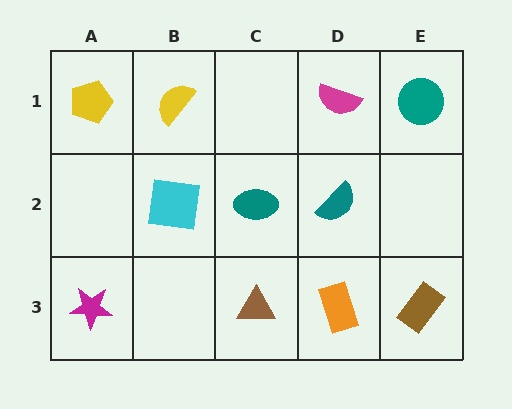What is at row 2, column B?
A cyan square.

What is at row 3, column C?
A brown triangle.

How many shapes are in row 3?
4 shapes.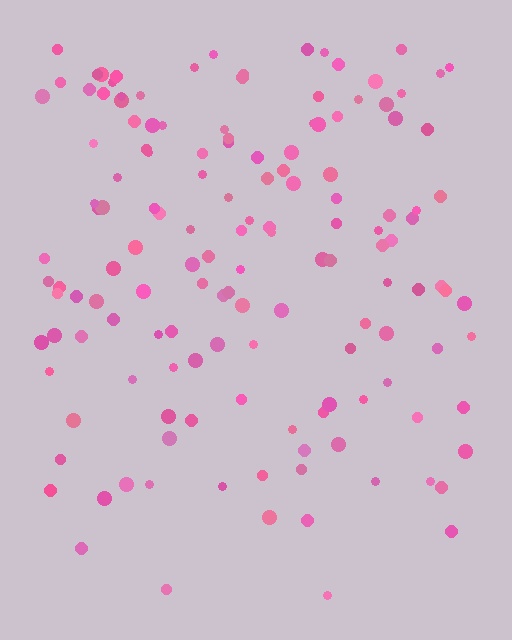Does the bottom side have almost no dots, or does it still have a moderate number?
Still a moderate number, just noticeably fewer than the top.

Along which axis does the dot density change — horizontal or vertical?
Vertical.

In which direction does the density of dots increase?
From bottom to top, with the top side densest.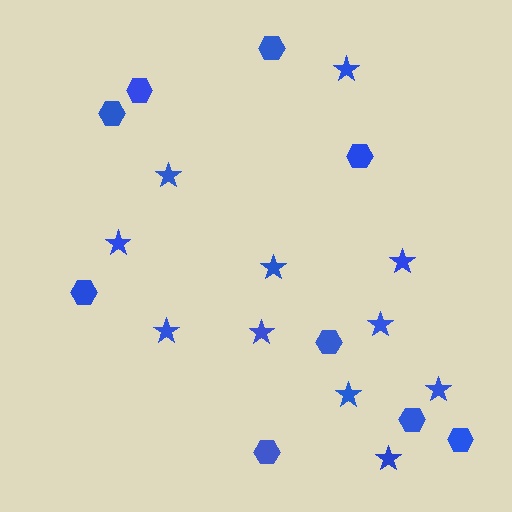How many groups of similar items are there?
There are 2 groups: one group of stars (11) and one group of hexagons (9).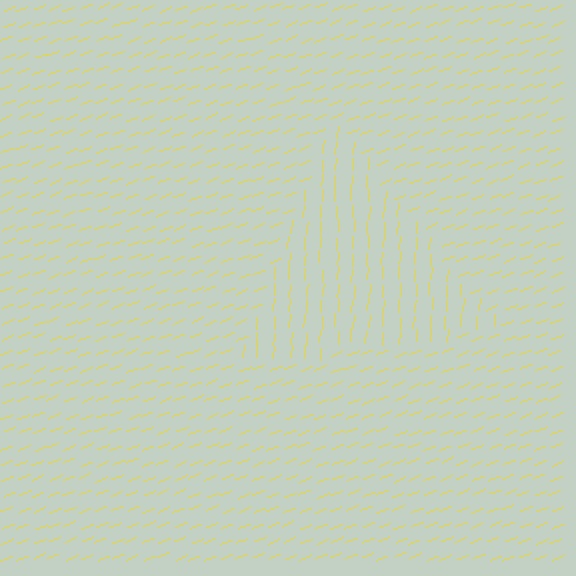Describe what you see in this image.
The image is filled with small yellow line segments. A triangle region in the image has lines oriented differently from the surrounding lines, creating a visible texture boundary.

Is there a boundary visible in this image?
Yes, there is a texture boundary formed by a change in line orientation.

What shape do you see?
I see a triangle.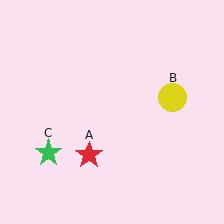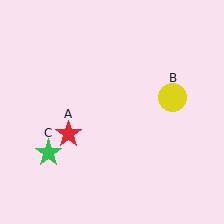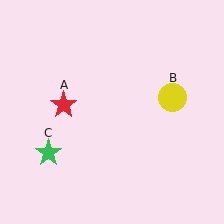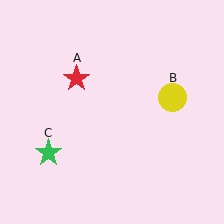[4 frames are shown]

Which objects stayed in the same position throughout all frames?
Yellow circle (object B) and green star (object C) remained stationary.